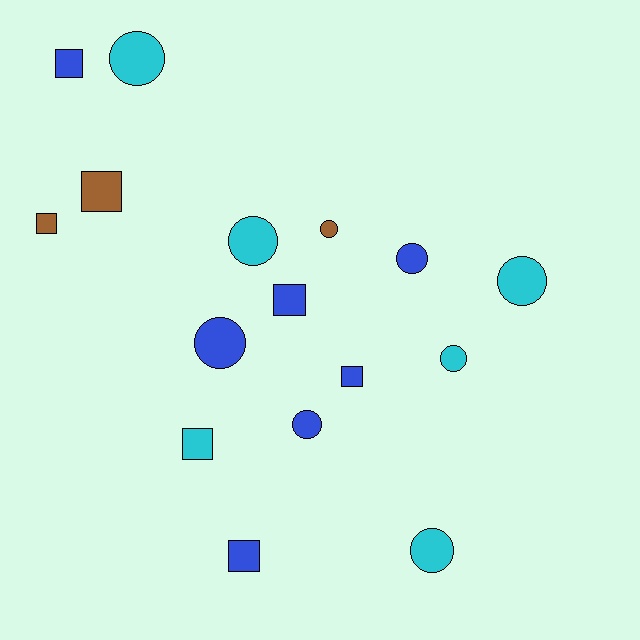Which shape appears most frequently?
Circle, with 9 objects.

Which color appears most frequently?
Blue, with 7 objects.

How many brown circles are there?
There is 1 brown circle.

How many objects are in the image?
There are 16 objects.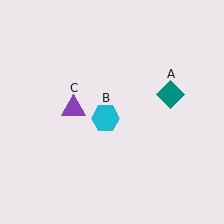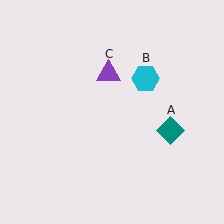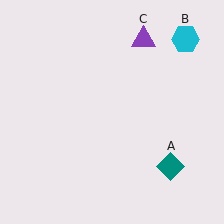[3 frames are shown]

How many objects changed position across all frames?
3 objects changed position: teal diamond (object A), cyan hexagon (object B), purple triangle (object C).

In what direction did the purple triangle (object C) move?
The purple triangle (object C) moved up and to the right.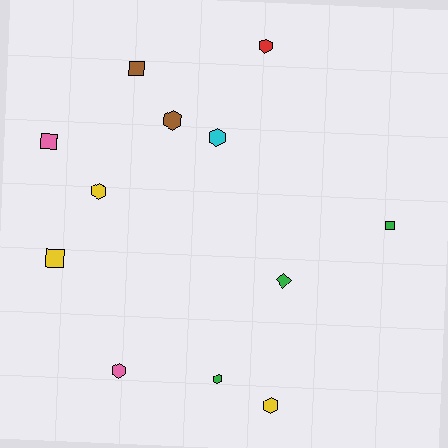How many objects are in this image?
There are 12 objects.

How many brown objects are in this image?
There are 2 brown objects.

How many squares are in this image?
There are 4 squares.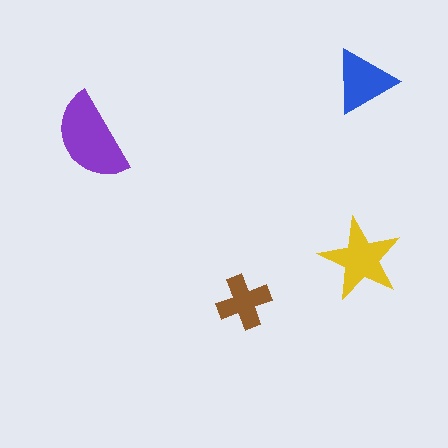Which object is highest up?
The blue triangle is topmost.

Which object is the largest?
The purple semicircle.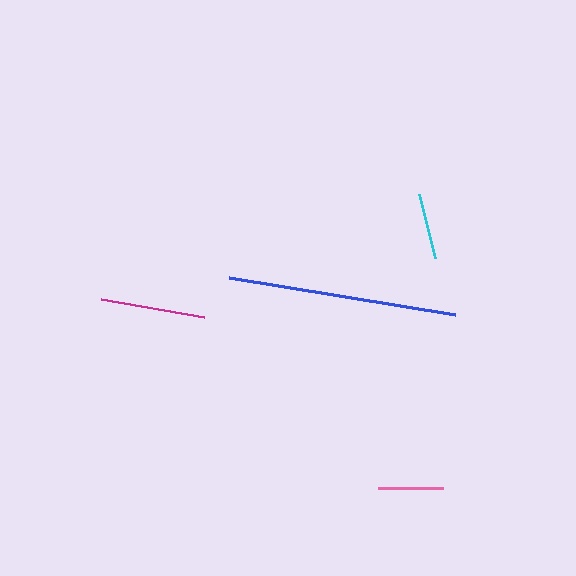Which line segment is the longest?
The blue line is the longest at approximately 229 pixels.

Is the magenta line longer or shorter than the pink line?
The magenta line is longer than the pink line.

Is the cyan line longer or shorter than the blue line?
The blue line is longer than the cyan line.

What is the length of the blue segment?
The blue segment is approximately 229 pixels long.